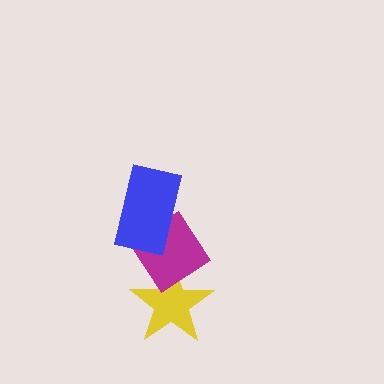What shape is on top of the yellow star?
The magenta diamond is on top of the yellow star.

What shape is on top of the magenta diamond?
The blue rectangle is on top of the magenta diamond.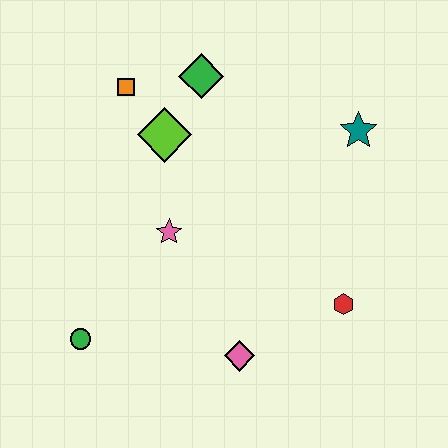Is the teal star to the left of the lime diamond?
No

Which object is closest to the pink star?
The lime diamond is closest to the pink star.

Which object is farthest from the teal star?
The green circle is farthest from the teal star.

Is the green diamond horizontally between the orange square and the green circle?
No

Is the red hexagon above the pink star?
No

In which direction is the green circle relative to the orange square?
The green circle is below the orange square.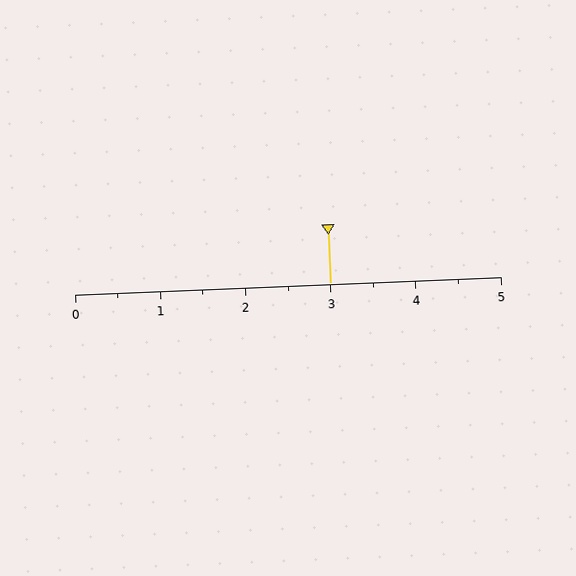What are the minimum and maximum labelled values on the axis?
The axis runs from 0 to 5.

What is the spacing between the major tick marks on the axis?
The major ticks are spaced 1 apart.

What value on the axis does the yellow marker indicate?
The marker indicates approximately 3.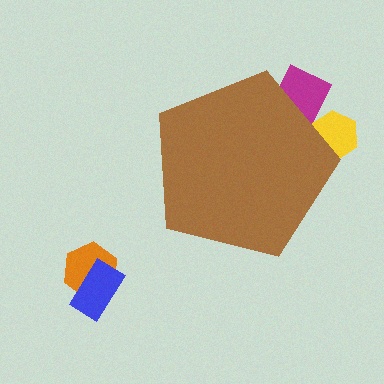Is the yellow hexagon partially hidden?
Yes, the yellow hexagon is partially hidden behind the brown pentagon.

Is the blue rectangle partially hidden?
No, the blue rectangle is fully visible.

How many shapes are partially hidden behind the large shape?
2 shapes are partially hidden.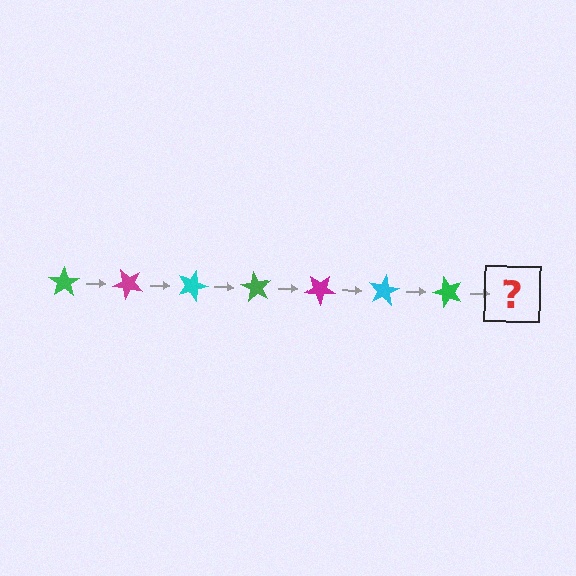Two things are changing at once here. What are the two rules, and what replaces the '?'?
The two rules are that it rotates 45 degrees each step and the color cycles through green, magenta, and cyan. The '?' should be a magenta star, rotated 315 degrees from the start.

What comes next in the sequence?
The next element should be a magenta star, rotated 315 degrees from the start.